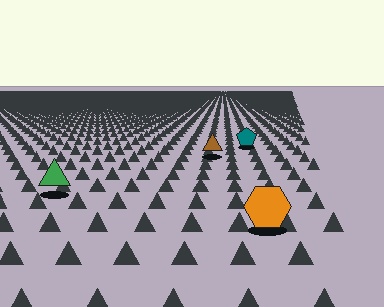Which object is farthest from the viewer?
The teal pentagon is farthest from the viewer. It appears smaller and the ground texture around it is denser.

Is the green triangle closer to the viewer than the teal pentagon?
Yes. The green triangle is closer — you can tell from the texture gradient: the ground texture is coarser near it.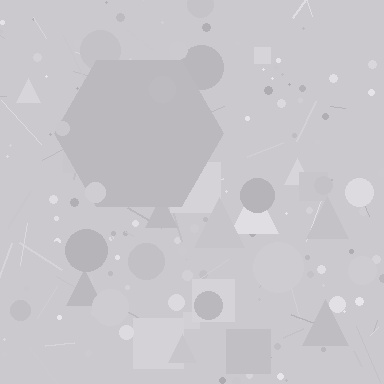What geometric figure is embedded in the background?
A hexagon is embedded in the background.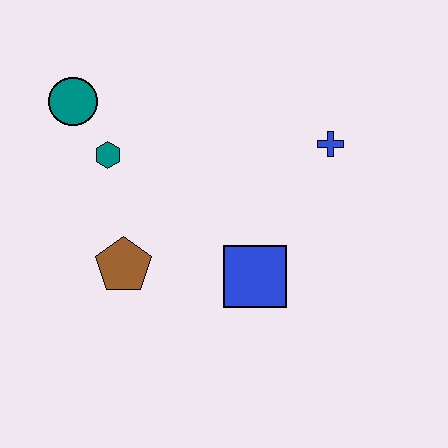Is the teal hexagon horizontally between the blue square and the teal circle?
Yes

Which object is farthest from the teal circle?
The blue cross is farthest from the teal circle.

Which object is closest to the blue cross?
The blue square is closest to the blue cross.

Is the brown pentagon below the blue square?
No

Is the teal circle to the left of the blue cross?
Yes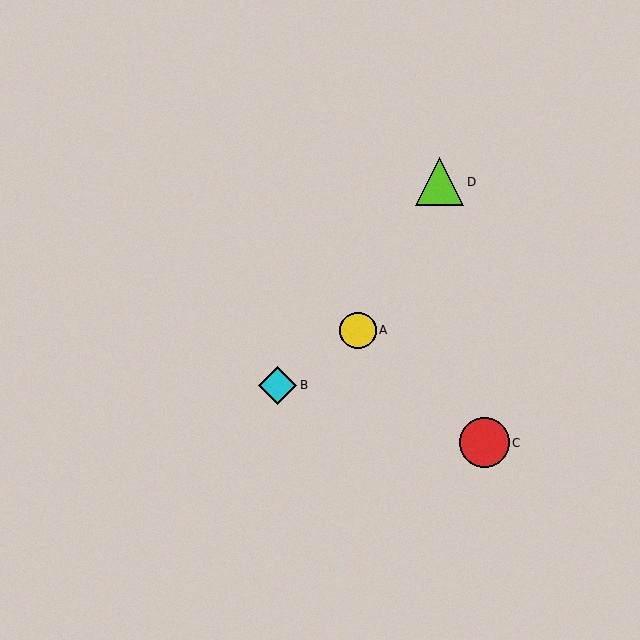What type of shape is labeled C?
Shape C is a red circle.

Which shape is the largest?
The red circle (labeled C) is the largest.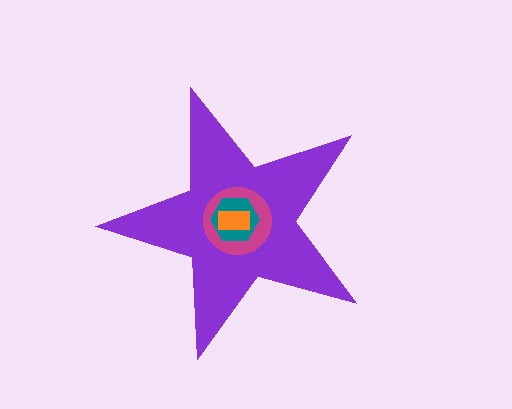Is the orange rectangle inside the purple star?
Yes.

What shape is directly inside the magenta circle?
The teal hexagon.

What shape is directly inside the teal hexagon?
The orange rectangle.